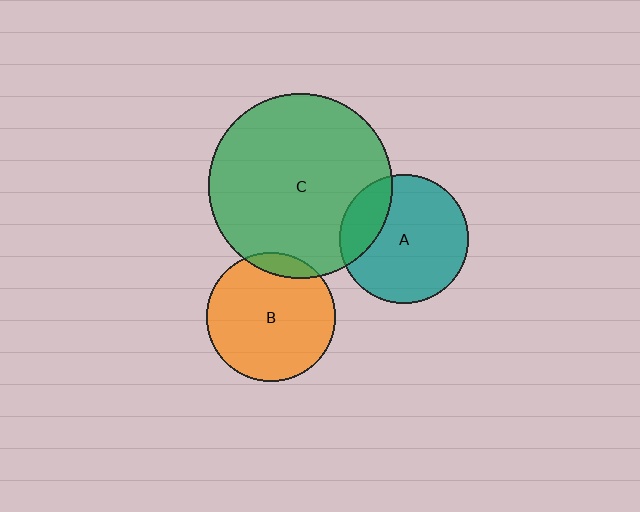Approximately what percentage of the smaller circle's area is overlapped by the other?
Approximately 20%.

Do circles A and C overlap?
Yes.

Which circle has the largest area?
Circle C (green).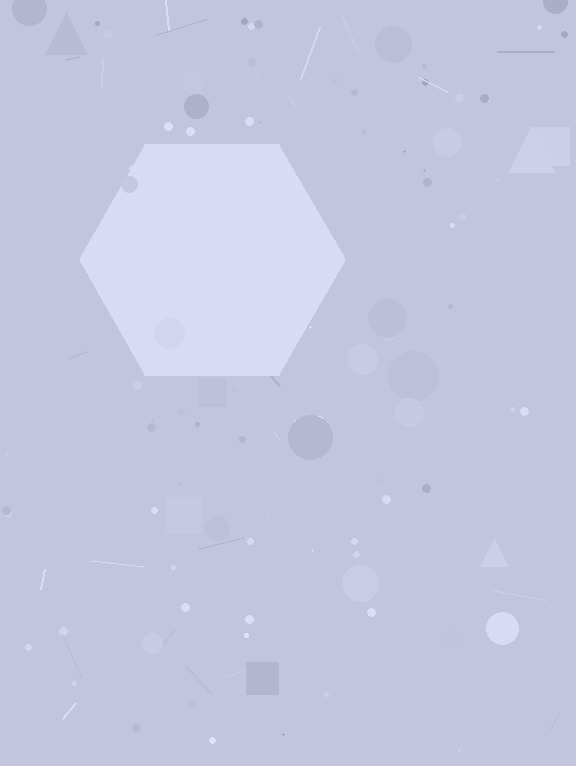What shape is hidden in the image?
A hexagon is hidden in the image.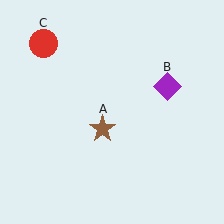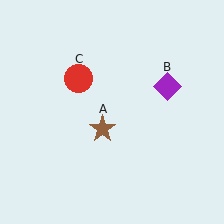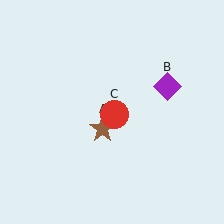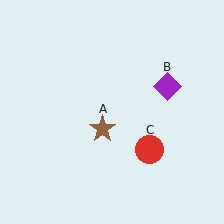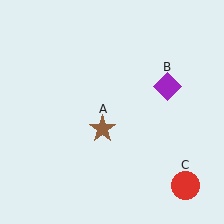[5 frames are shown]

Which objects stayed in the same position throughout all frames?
Brown star (object A) and purple diamond (object B) remained stationary.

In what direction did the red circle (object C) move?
The red circle (object C) moved down and to the right.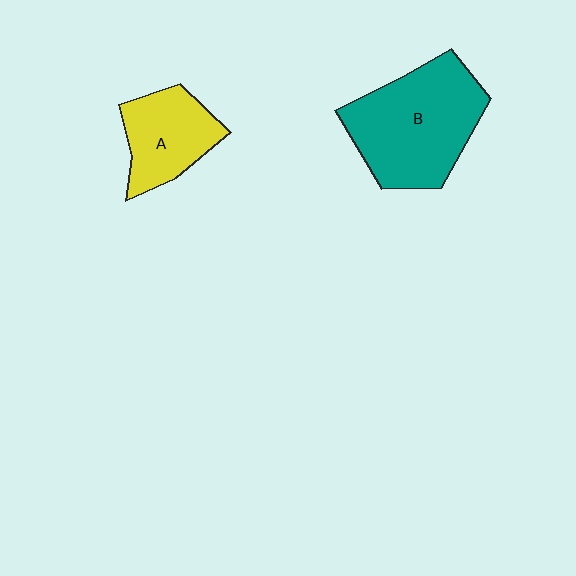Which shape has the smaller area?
Shape A (yellow).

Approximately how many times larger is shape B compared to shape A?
Approximately 1.8 times.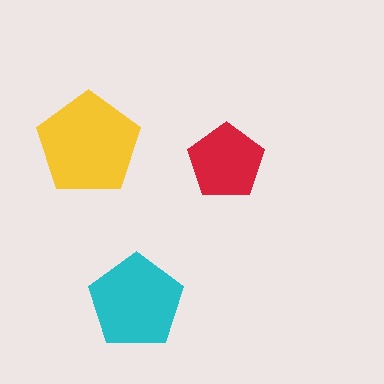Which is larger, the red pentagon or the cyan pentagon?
The cyan one.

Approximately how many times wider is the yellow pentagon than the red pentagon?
About 1.5 times wider.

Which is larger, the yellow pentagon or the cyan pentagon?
The yellow one.